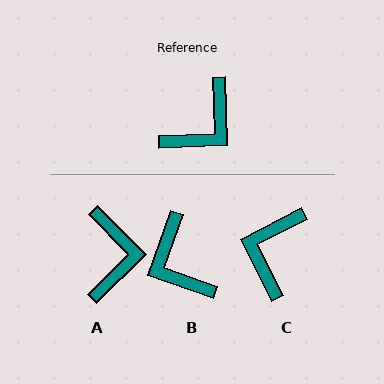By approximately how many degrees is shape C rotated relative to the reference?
Approximately 155 degrees clockwise.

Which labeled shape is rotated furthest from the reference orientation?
C, about 155 degrees away.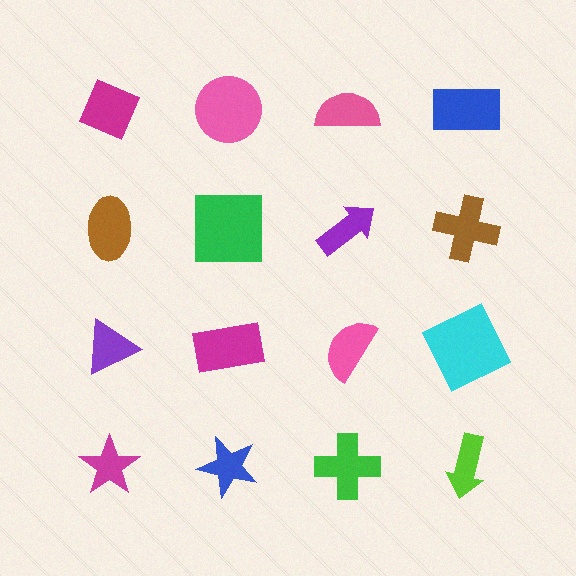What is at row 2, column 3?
A purple arrow.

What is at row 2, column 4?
A brown cross.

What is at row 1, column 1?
A magenta diamond.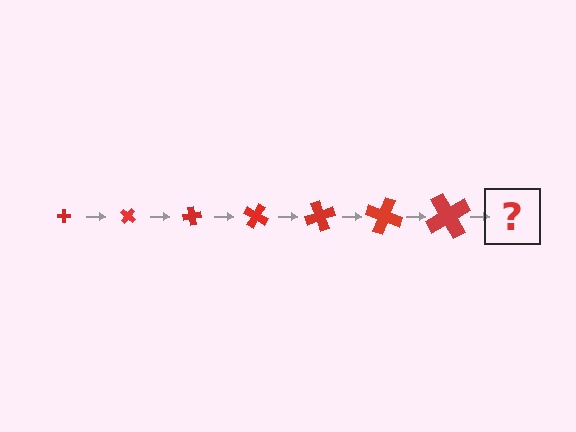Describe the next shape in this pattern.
It should be a cross, larger than the previous one and rotated 280 degrees from the start.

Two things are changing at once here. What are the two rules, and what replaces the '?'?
The two rules are that the cross grows larger each step and it rotates 40 degrees each step. The '?' should be a cross, larger than the previous one and rotated 280 degrees from the start.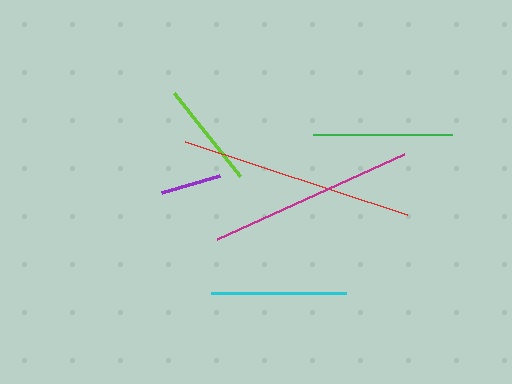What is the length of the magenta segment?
The magenta segment is approximately 206 pixels long.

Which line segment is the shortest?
The purple line is the shortest at approximately 61 pixels.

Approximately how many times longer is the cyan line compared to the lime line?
The cyan line is approximately 1.3 times the length of the lime line.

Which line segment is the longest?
The red line is the longest at approximately 233 pixels.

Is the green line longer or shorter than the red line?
The red line is longer than the green line.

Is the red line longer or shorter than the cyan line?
The red line is longer than the cyan line.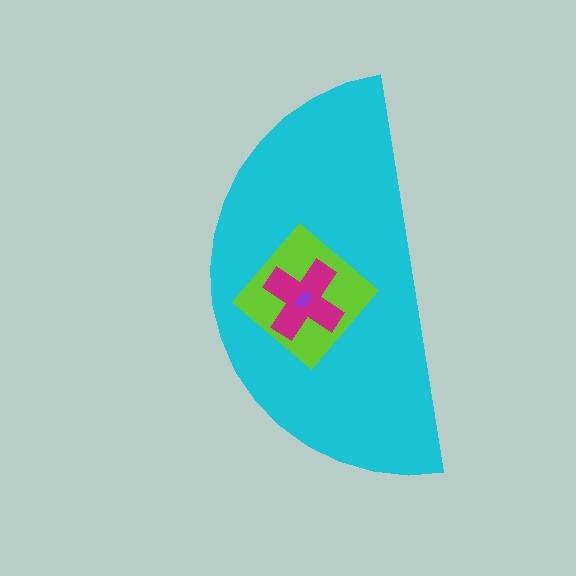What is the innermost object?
The purple ellipse.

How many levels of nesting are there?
4.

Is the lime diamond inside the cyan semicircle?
Yes.